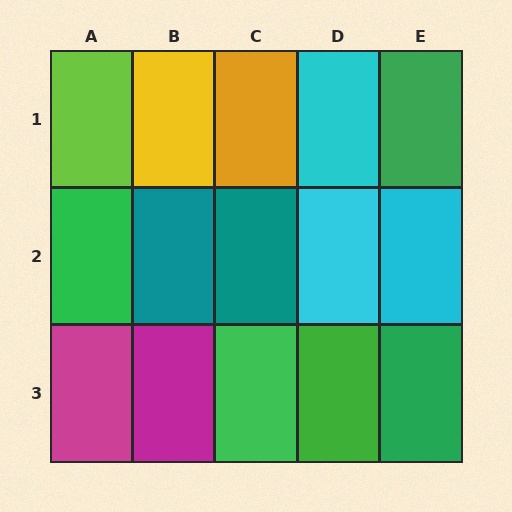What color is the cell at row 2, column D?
Cyan.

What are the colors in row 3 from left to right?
Magenta, magenta, green, green, green.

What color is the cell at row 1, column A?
Lime.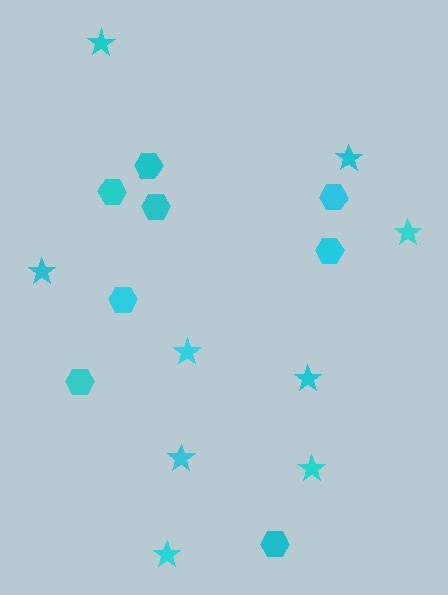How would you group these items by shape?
There are 2 groups: one group of hexagons (8) and one group of stars (9).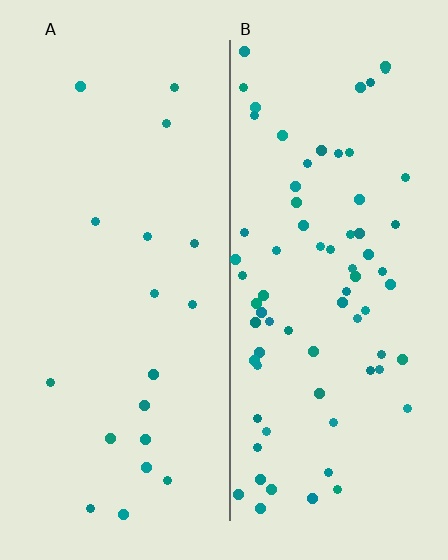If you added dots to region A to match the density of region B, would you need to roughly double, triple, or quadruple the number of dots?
Approximately quadruple.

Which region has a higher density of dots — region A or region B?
B (the right).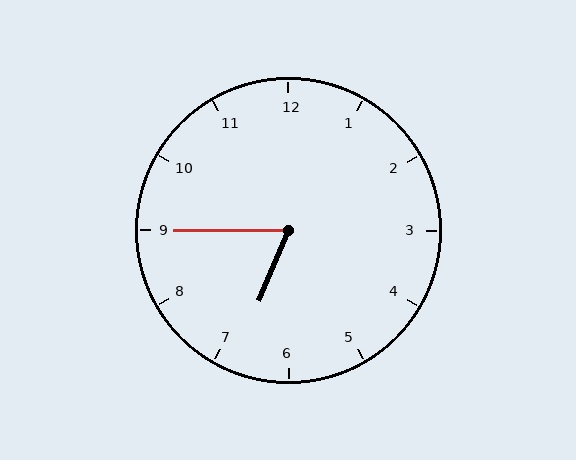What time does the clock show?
6:45.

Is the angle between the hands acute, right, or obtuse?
It is acute.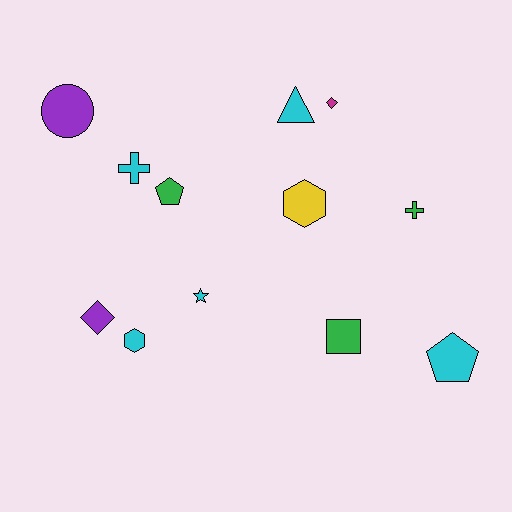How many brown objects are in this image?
There are no brown objects.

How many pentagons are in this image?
There are 2 pentagons.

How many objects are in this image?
There are 12 objects.